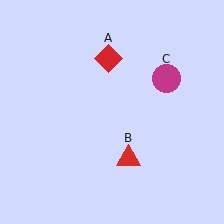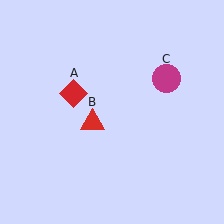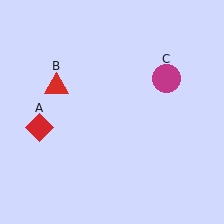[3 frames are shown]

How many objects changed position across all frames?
2 objects changed position: red diamond (object A), red triangle (object B).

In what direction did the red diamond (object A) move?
The red diamond (object A) moved down and to the left.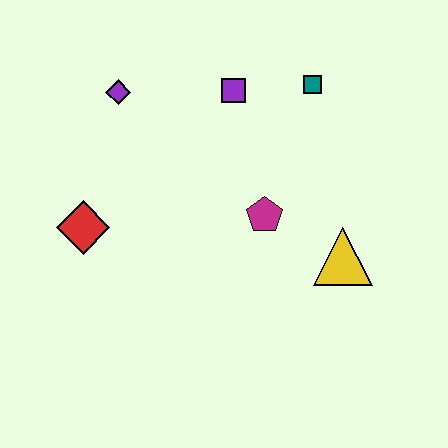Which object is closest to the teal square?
The purple square is closest to the teal square.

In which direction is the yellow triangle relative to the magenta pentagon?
The yellow triangle is to the right of the magenta pentagon.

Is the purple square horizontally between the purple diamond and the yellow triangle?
Yes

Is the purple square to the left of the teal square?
Yes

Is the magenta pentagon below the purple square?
Yes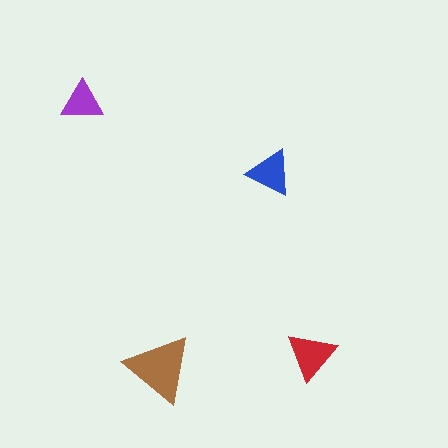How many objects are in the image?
There are 4 objects in the image.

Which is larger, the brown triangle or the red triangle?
The brown one.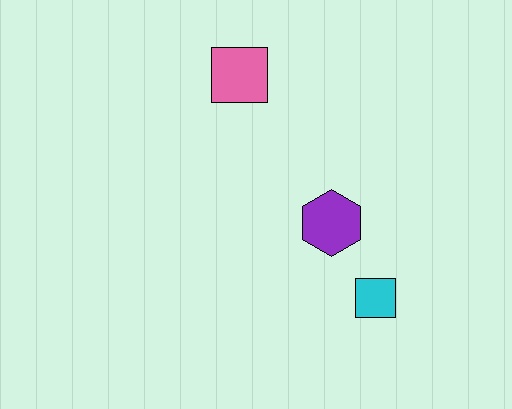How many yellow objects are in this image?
There are no yellow objects.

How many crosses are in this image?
There are no crosses.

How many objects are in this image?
There are 3 objects.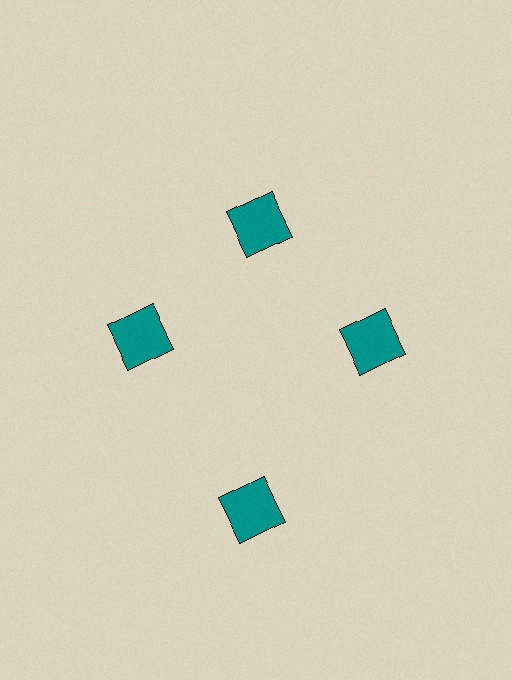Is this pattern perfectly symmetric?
No. The 4 teal squares are arranged in a ring, but one element near the 6 o'clock position is pushed outward from the center, breaking the 4-fold rotational symmetry.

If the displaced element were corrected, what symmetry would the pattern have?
It would have 4-fold rotational symmetry — the pattern would map onto itself every 90 degrees.